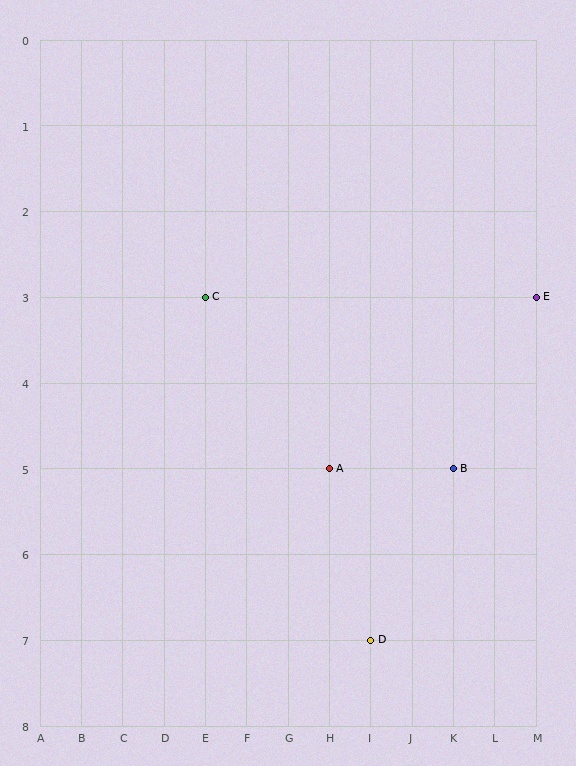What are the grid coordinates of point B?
Point B is at grid coordinates (K, 5).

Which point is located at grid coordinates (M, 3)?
Point E is at (M, 3).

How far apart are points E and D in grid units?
Points E and D are 4 columns and 4 rows apart (about 5.7 grid units diagonally).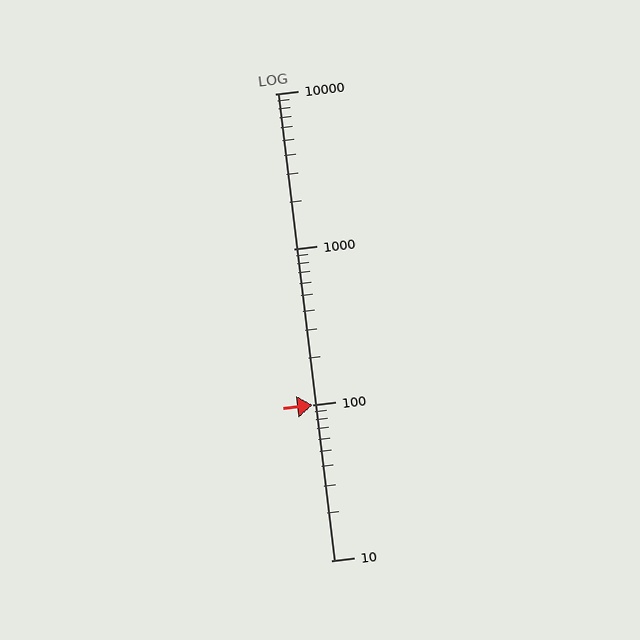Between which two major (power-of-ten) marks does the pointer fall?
The pointer is between 100 and 1000.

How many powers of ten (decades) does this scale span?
The scale spans 3 decades, from 10 to 10000.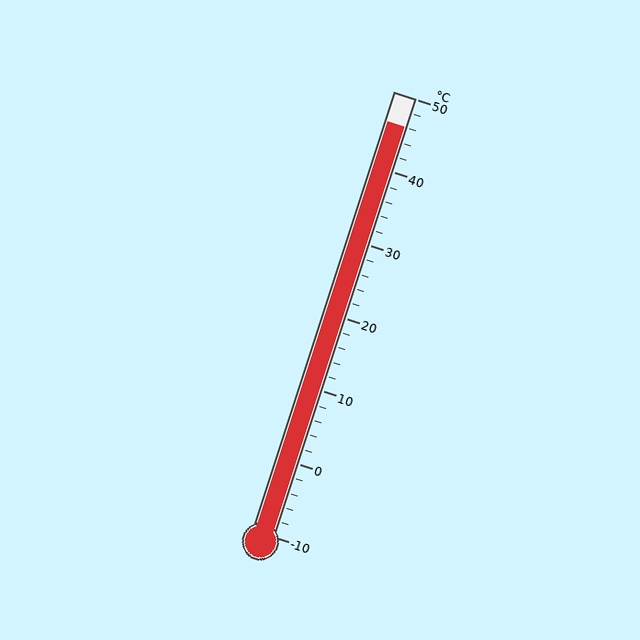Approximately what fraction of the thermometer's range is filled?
The thermometer is filled to approximately 95% of its range.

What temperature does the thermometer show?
The thermometer shows approximately 46°C.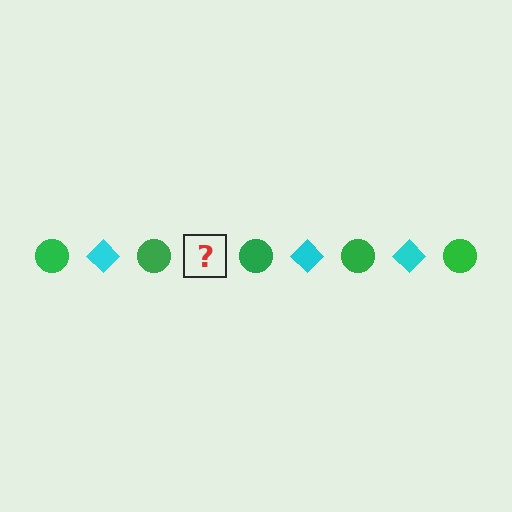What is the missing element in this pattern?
The missing element is a cyan diamond.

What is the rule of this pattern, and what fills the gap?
The rule is that the pattern alternates between green circle and cyan diamond. The gap should be filled with a cyan diamond.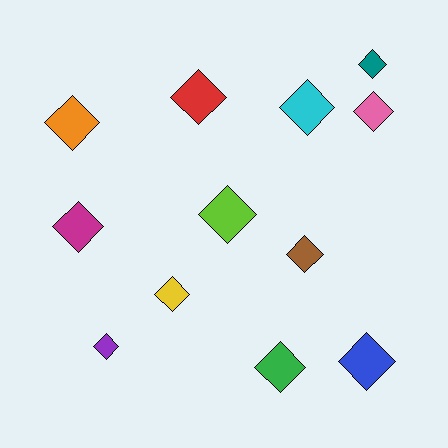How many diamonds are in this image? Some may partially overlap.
There are 12 diamonds.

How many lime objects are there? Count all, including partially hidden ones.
There is 1 lime object.